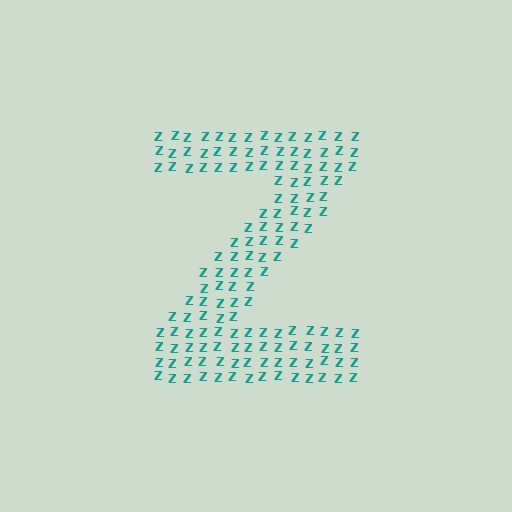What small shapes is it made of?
It is made of small letter Z's.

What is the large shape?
The large shape is the letter Z.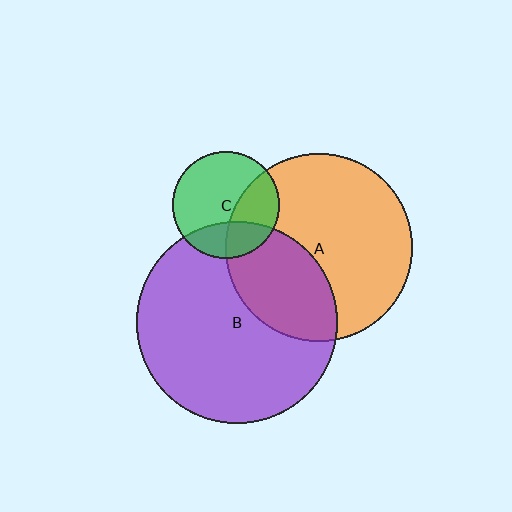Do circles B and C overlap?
Yes.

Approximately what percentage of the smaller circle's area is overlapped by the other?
Approximately 25%.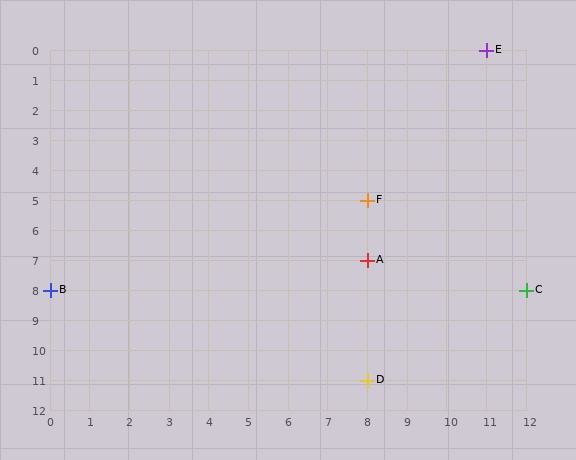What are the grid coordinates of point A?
Point A is at grid coordinates (8, 7).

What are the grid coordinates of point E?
Point E is at grid coordinates (11, 0).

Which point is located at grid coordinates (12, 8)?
Point C is at (12, 8).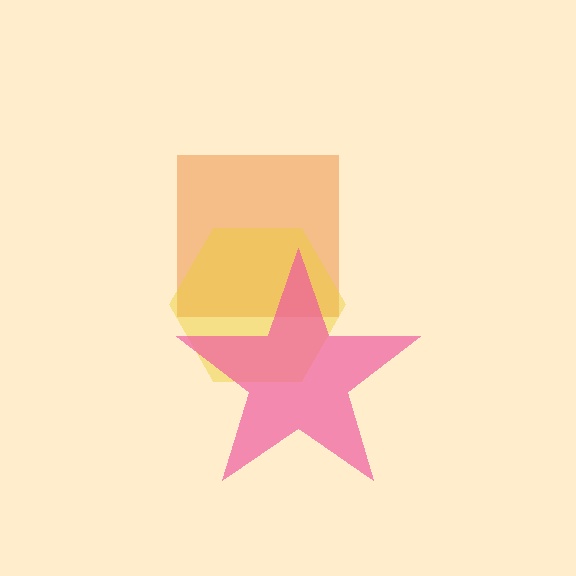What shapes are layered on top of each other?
The layered shapes are: an orange square, a yellow hexagon, a pink star.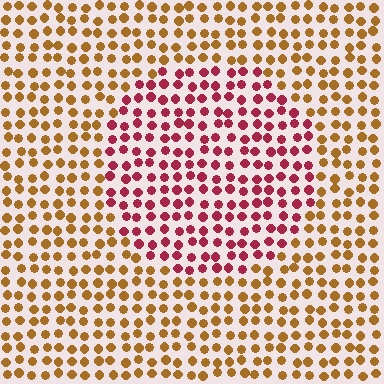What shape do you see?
I see a circle.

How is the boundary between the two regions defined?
The boundary is defined purely by a slight shift in hue (about 52 degrees). Spacing, size, and orientation are identical on both sides.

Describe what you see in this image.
The image is filled with small brown elements in a uniform arrangement. A circle-shaped region is visible where the elements are tinted to a slightly different hue, forming a subtle color boundary.